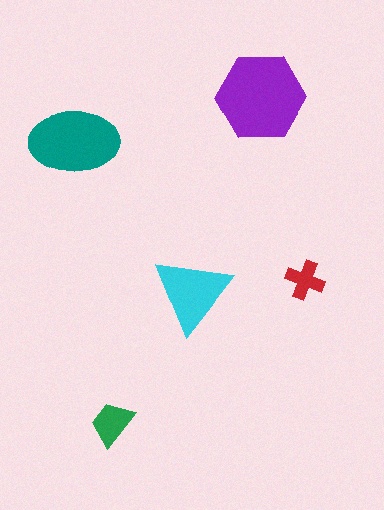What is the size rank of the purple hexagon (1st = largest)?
1st.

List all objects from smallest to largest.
The red cross, the green trapezoid, the cyan triangle, the teal ellipse, the purple hexagon.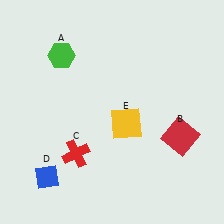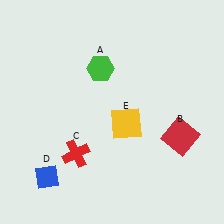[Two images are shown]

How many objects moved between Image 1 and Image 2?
1 object moved between the two images.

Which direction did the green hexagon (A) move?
The green hexagon (A) moved right.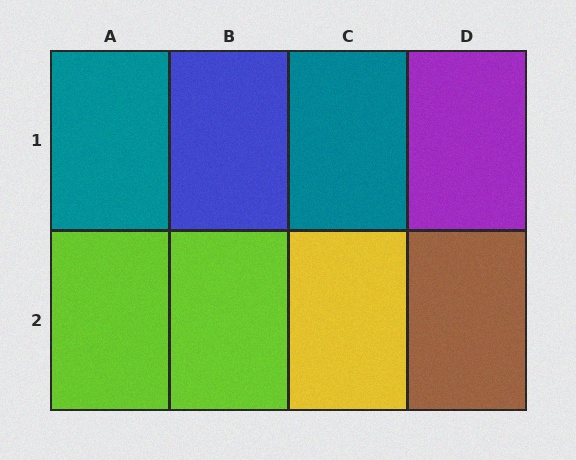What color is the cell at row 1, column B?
Blue.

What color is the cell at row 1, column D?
Purple.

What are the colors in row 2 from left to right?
Lime, lime, yellow, brown.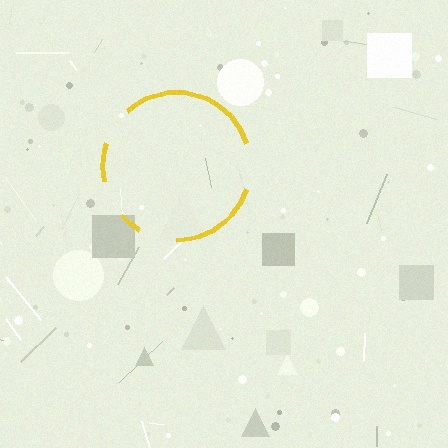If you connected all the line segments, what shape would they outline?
They would outline a circle.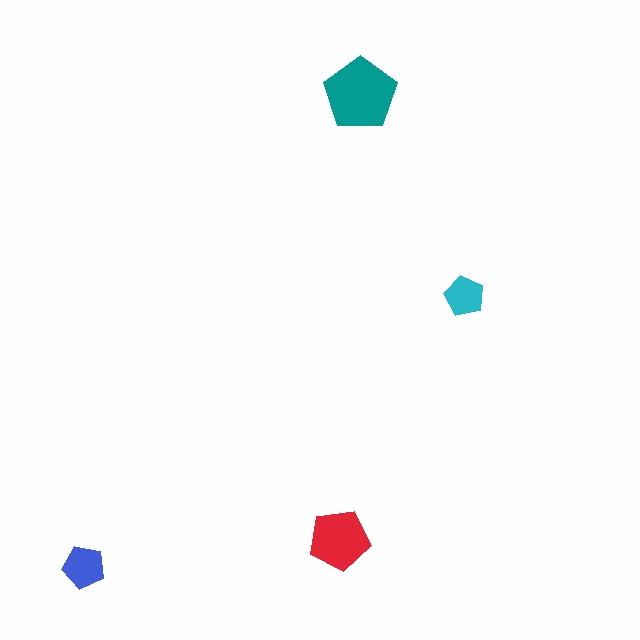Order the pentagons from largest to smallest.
the teal one, the red one, the blue one, the cyan one.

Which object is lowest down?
The blue pentagon is bottommost.